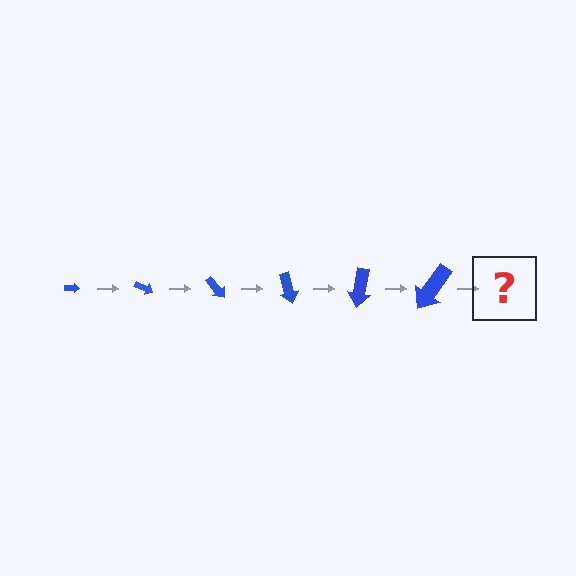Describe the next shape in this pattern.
It should be an arrow, larger than the previous one and rotated 150 degrees from the start.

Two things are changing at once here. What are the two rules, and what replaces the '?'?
The two rules are that the arrow grows larger each step and it rotates 25 degrees each step. The '?' should be an arrow, larger than the previous one and rotated 150 degrees from the start.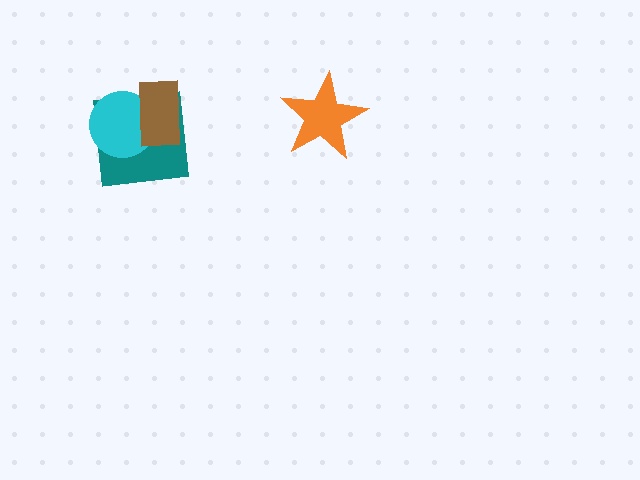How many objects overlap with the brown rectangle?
2 objects overlap with the brown rectangle.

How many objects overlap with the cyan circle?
2 objects overlap with the cyan circle.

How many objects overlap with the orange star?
0 objects overlap with the orange star.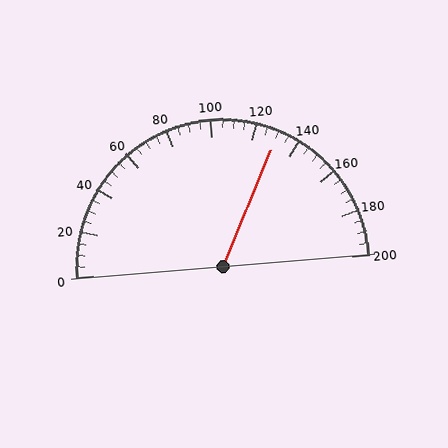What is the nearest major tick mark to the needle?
The nearest major tick mark is 120.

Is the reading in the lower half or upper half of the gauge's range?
The reading is in the upper half of the range (0 to 200).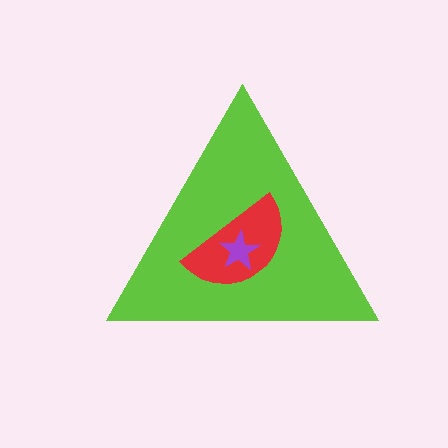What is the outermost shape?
The lime triangle.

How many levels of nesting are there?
3.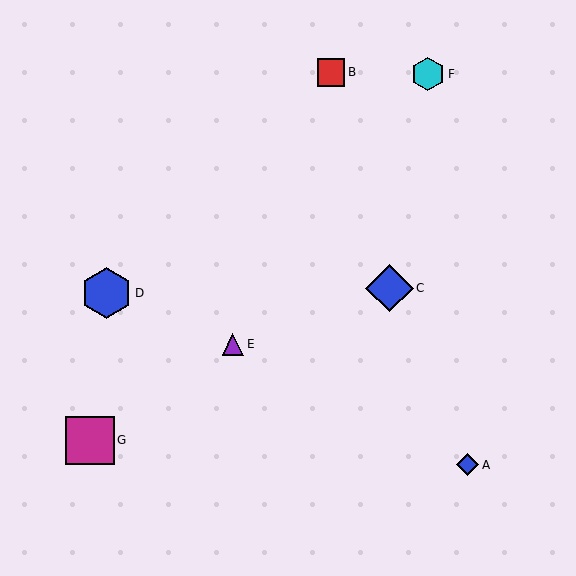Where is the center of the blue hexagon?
The center of the blue hexagon is at (106, 293).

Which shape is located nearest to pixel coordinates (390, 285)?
The blue diamond (labeled C) at (389, 288) is nearest to that location.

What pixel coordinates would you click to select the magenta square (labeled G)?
Click at (90, 440) to select the magenta square G.